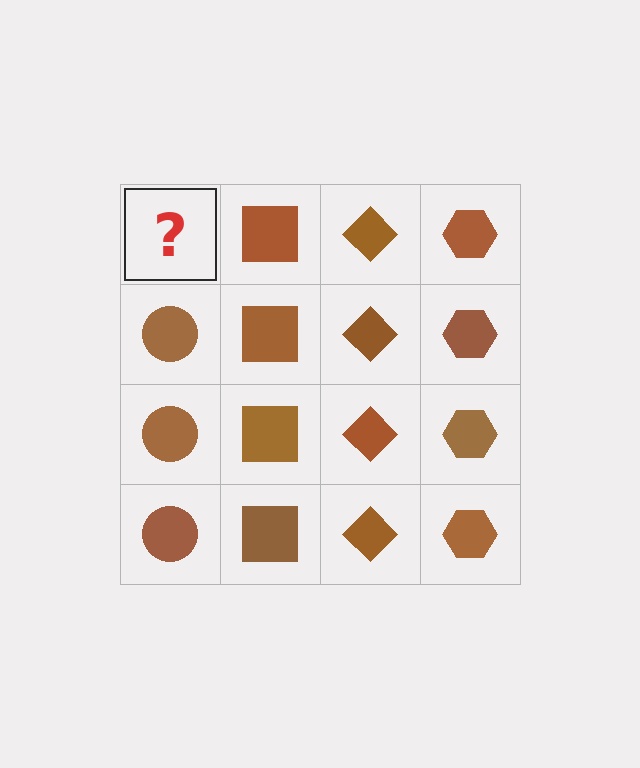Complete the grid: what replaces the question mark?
The question mark should be replaced with a brown circle.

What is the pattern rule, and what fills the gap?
The rule is that each column has a consistent shape. The gap should be filled with a brown circle.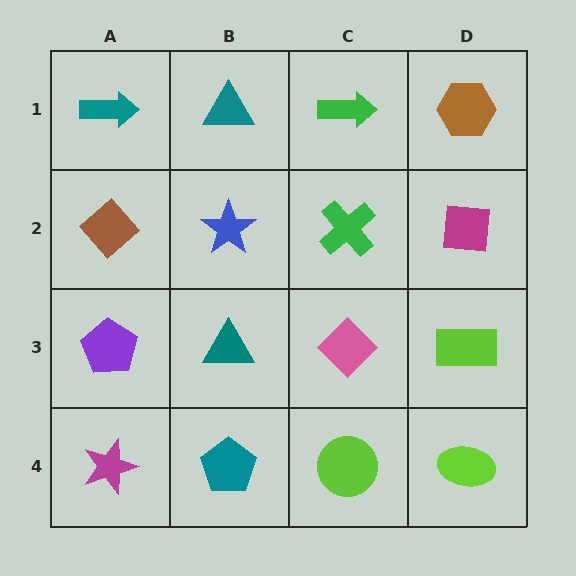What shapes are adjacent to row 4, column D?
A lime rectangle (row 3, column D), a lime circle (row 4, column C).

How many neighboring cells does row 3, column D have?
3.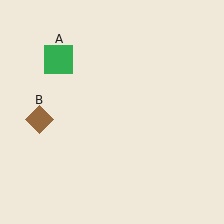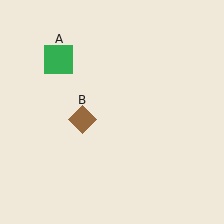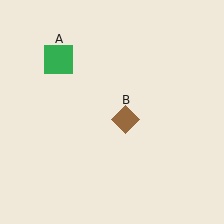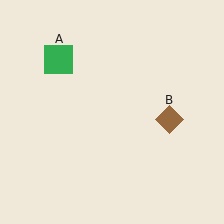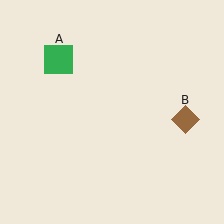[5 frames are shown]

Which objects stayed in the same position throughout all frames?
Green square (object A) remained stationary.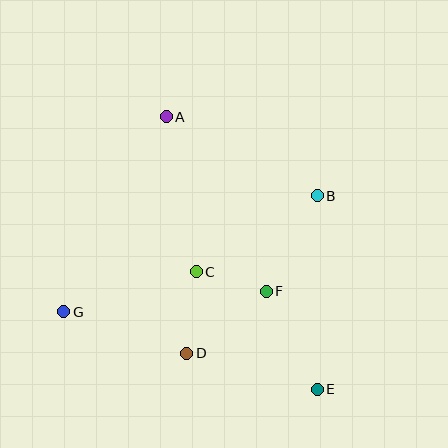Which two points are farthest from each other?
Points A and E are farthest from each other.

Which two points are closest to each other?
Points C and F are closest to each other.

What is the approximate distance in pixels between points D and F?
The distance between D and F is approximately 101 pixels.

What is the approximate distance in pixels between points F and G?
The distance between F and G is approximately 204 pixels.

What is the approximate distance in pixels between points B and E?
The distance between B and E is approximately 194 pixels.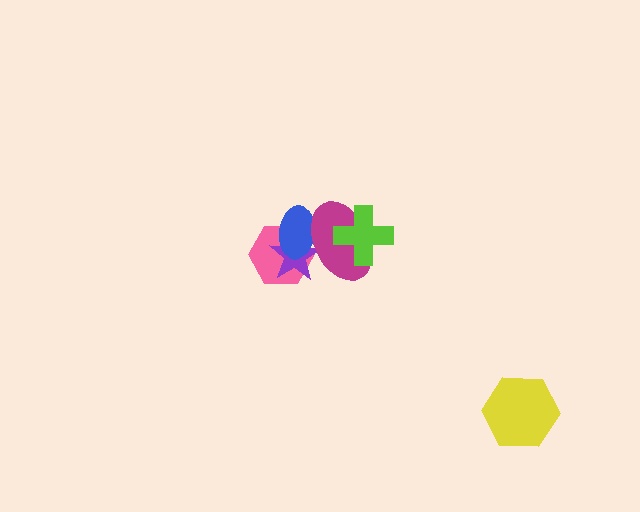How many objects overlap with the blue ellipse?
3 objects overlap with the blue ellipse.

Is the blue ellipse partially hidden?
Yes, it is partially covered by another shape.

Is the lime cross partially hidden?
No, no other shape covers it.